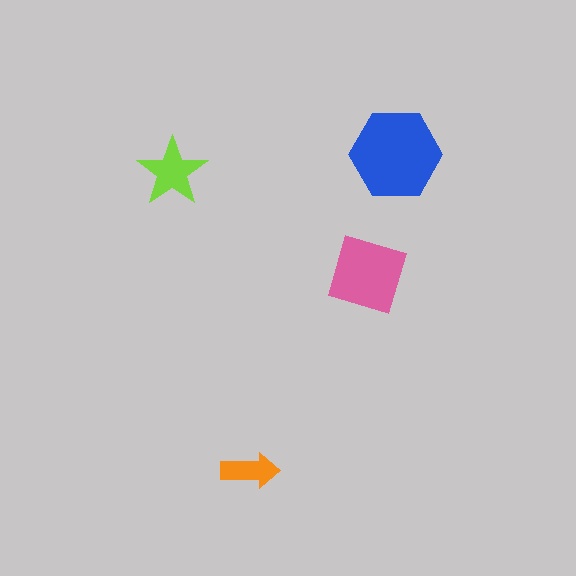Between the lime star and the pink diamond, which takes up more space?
The pink diamond.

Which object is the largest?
The blue hexagon.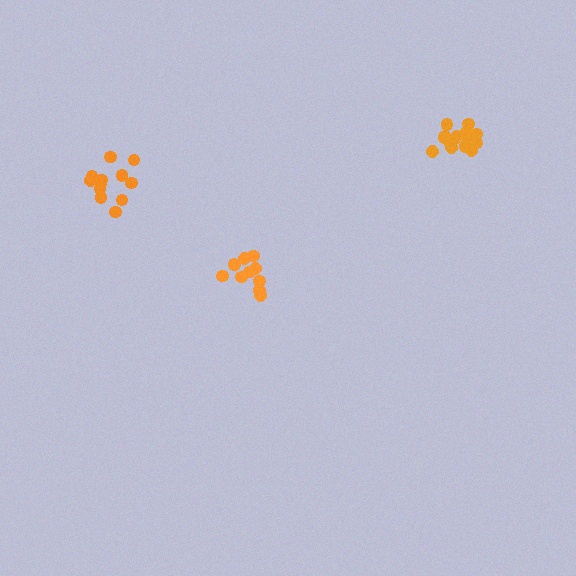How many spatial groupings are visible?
There are 3 spatial groupings.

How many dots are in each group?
Group 1: 12 dots, Group 2: 15 dots, Group 3: 12 dots (39 total).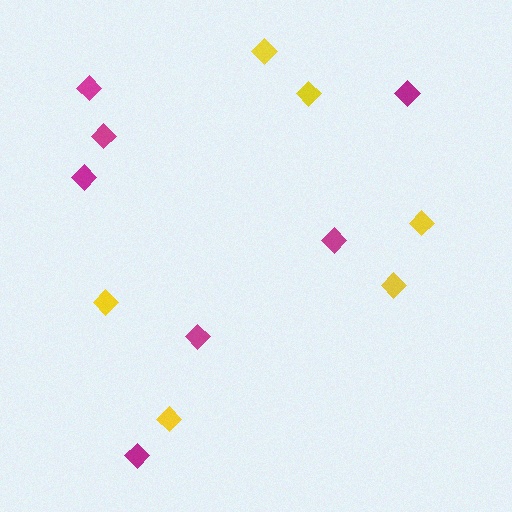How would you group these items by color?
There are 2 groups: one group of yellow diamonds (6) and one group of magenta diamonds (7).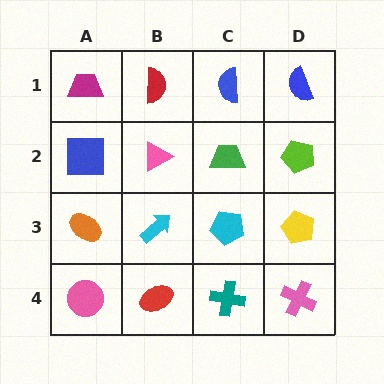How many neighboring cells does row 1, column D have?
2.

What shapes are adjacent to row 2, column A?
A magenta trapezoid (row 1, column A), an orange ellipse (row 3, column A), a pink triangle (row 2, column B).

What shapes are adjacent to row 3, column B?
A pink triangle (row 2, column B), a red ellipse (row 4, column B), an orange ellipse (row 3, column A), a cyan pentagon (row 3, column C).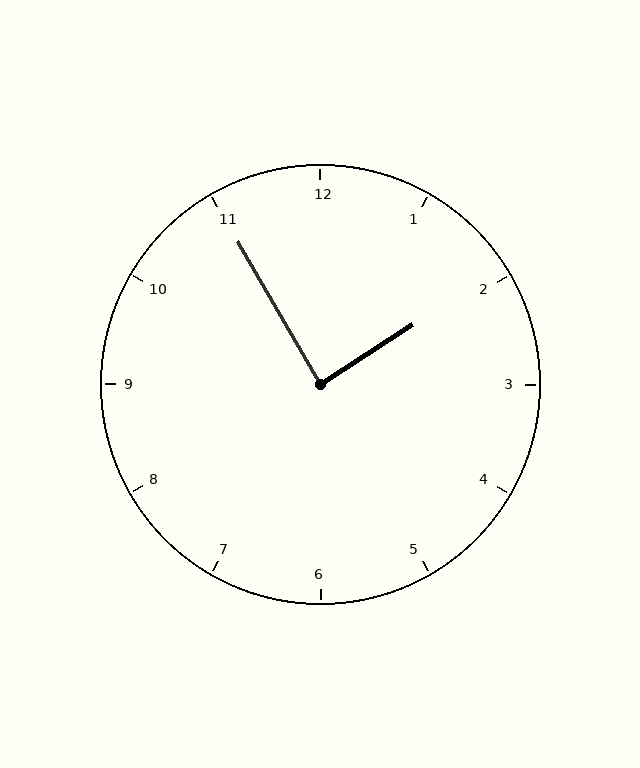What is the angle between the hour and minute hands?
Approximately 88 degrees.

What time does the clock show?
1:55.